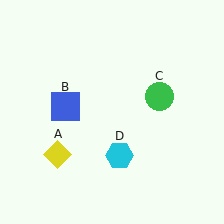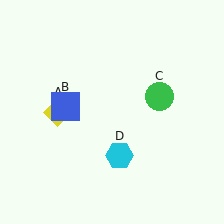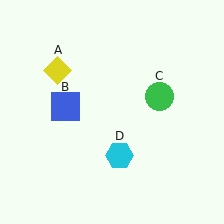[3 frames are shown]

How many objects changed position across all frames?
1 object changed position: yellow diamond (object A).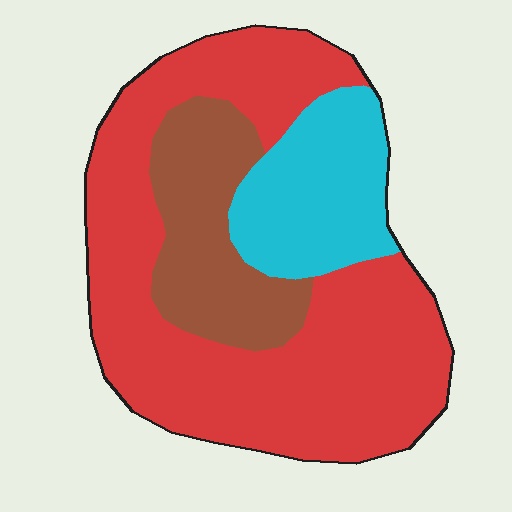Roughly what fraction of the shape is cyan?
Cyan takes up about one fifth (1/5) of the shape.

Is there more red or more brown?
Red.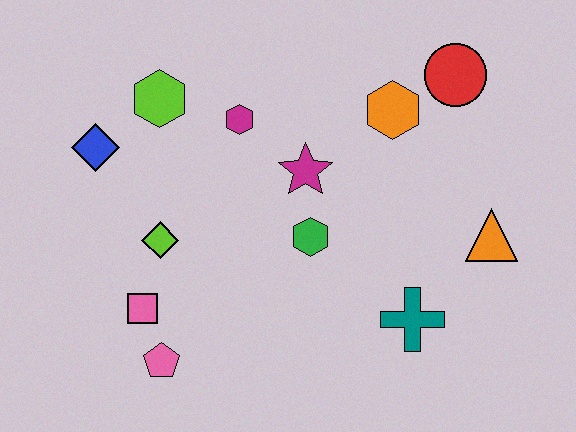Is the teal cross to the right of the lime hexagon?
Yes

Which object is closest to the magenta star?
The green hexagon is closest to the magenta star.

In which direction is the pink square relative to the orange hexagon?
The pink square is to the left of the orange hexagon.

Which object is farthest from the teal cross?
The blue diamond is farthest from the teal cross.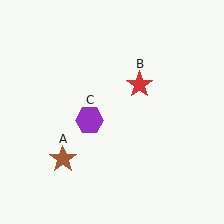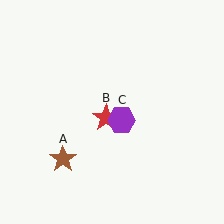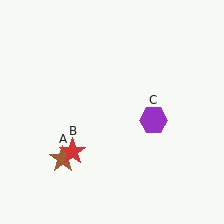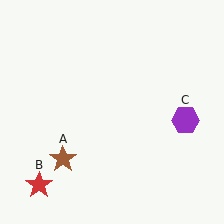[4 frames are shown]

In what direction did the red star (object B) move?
The red star (object B) moved down and to the left.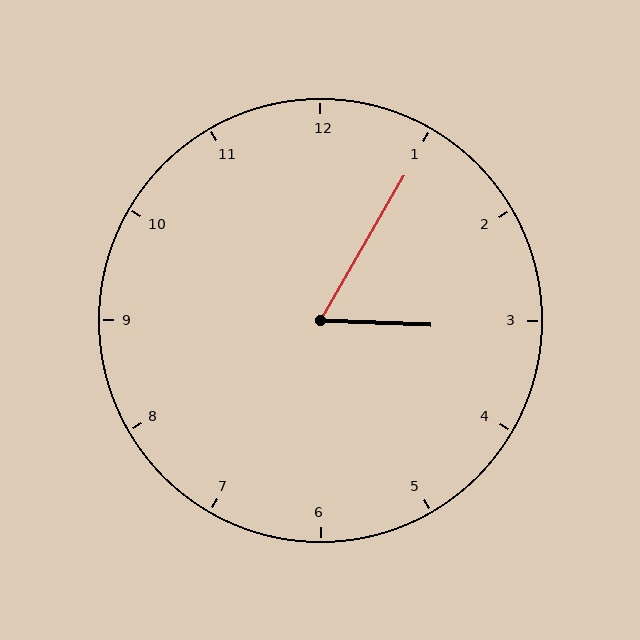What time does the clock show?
3:05.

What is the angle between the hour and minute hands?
Approximately 62 degrees.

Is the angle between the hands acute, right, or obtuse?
It is acute.